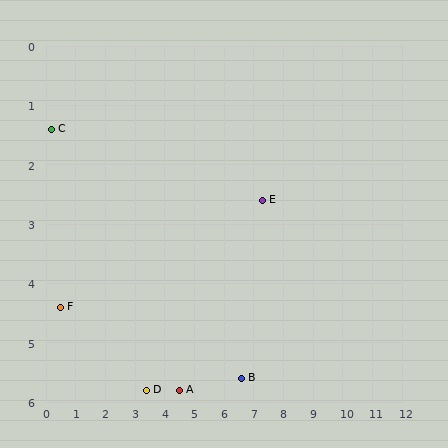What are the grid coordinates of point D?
Point D is at approximately (3.4, 5.8).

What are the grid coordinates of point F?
Point F is at approximately (0.5, 4.4).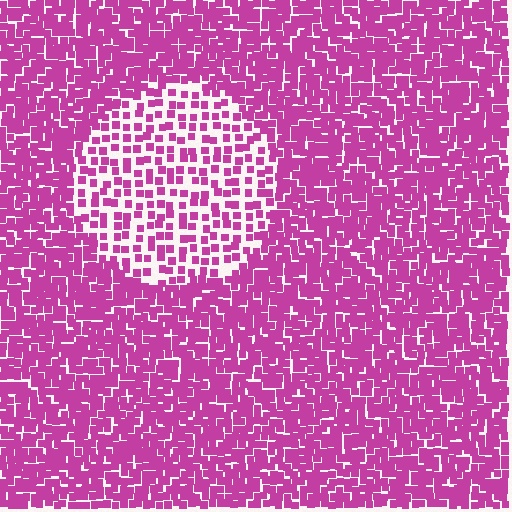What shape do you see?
I see a circle.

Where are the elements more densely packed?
The elements are more densely packed outside the circle boundary.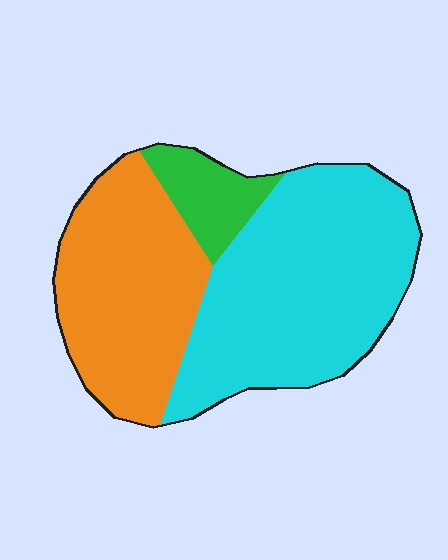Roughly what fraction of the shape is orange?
Orange takes up between a quarter and a half of the shape.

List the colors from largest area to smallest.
From largest to smallest: cyan, orange, green.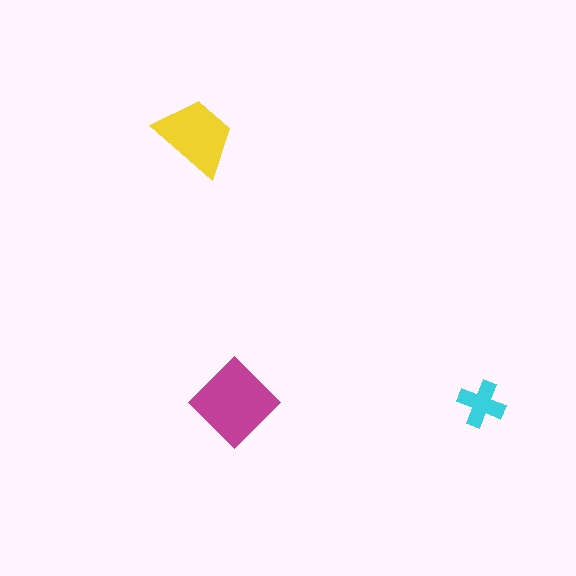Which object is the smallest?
The cyan cross.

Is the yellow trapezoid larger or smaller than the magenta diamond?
Smaller.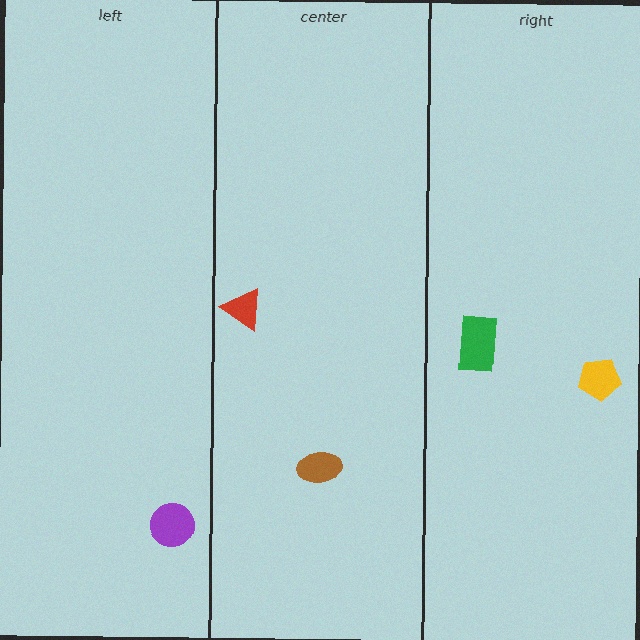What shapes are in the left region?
The purple circle.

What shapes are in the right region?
The yellow pentagon, the green rectangle.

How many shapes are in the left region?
1.